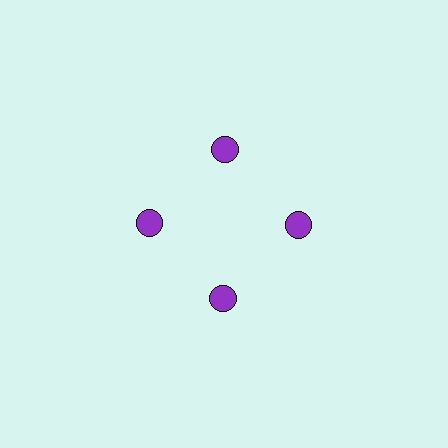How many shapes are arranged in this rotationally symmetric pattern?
There are 4 shapes, arranged in 4 groups of 1.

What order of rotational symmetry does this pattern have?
This pattern has 4-fold rotational symmetry.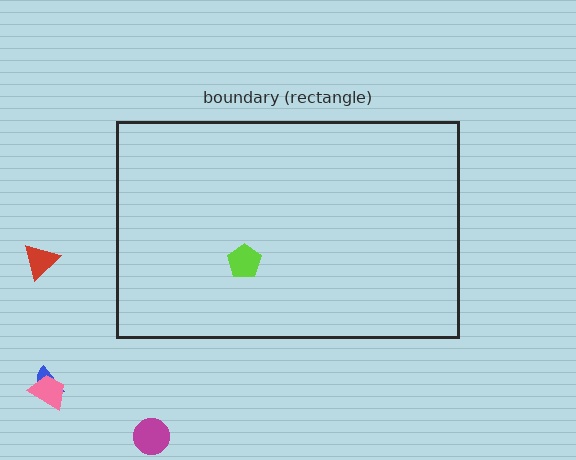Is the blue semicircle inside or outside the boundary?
Outside.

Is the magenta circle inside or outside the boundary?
Outside.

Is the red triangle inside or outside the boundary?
Outside.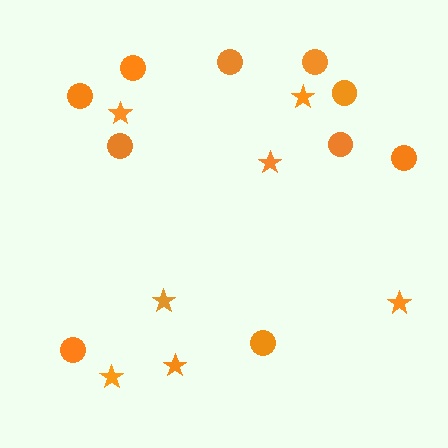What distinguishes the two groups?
There are 2 groups: one group of stars (7) and one group of circles (10).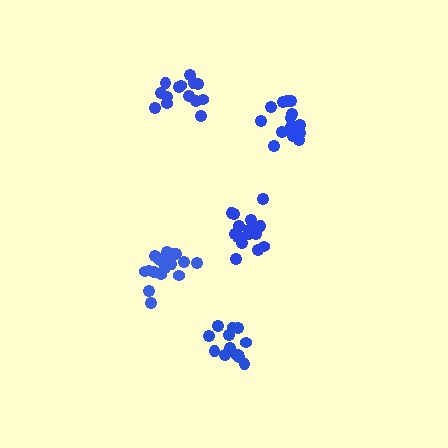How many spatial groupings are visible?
There are 5 spatial groupings.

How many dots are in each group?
Group 1: 16 dots, Group 2: 14 dots, Group 3: 18 dots, Group 4: 13 dots, Group 5: 18 dots (79 total).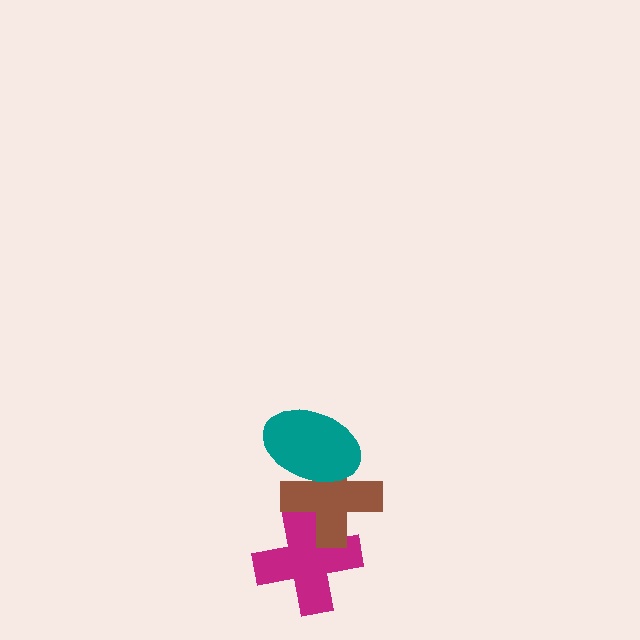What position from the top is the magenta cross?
The magenta cross is 3rd from the top.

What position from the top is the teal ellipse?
The teal ellipse is 1st from the top.